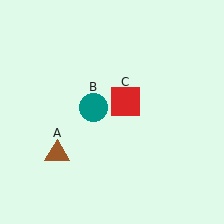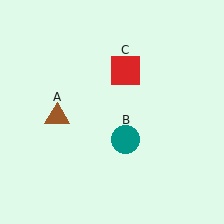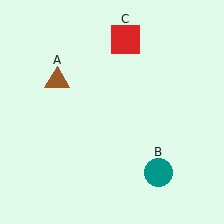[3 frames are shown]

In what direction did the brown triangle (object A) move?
The brown triangle (object A) moved up.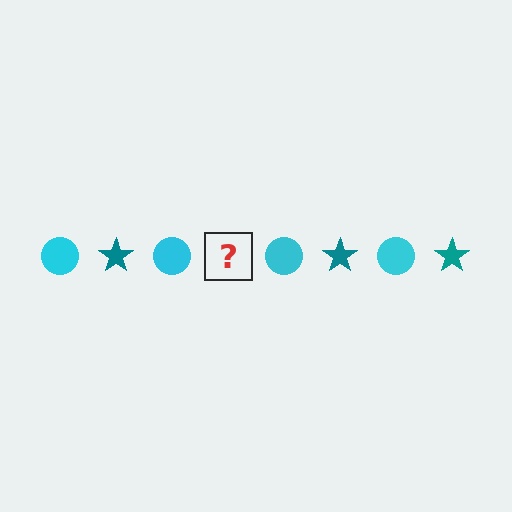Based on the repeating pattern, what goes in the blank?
The blank should be a teal star.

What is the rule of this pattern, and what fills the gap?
The rule is that the pattern alternates between cyan circle and teal star. The gap should be filled with a teal star.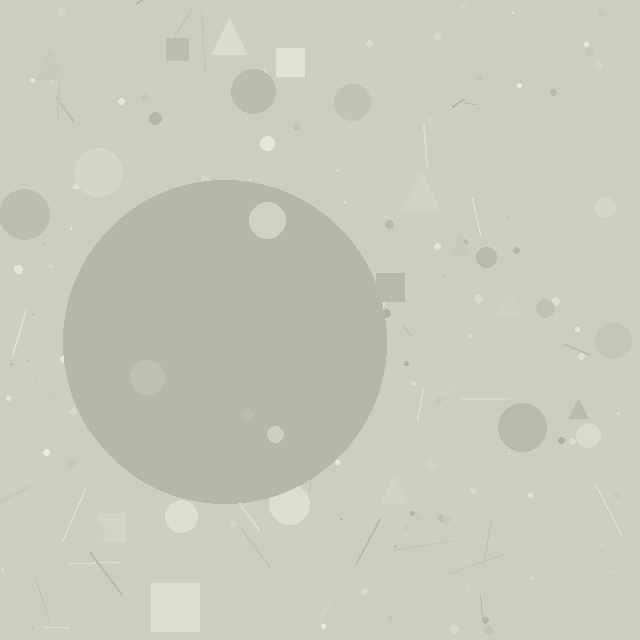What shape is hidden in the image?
A circle is hidden in the image.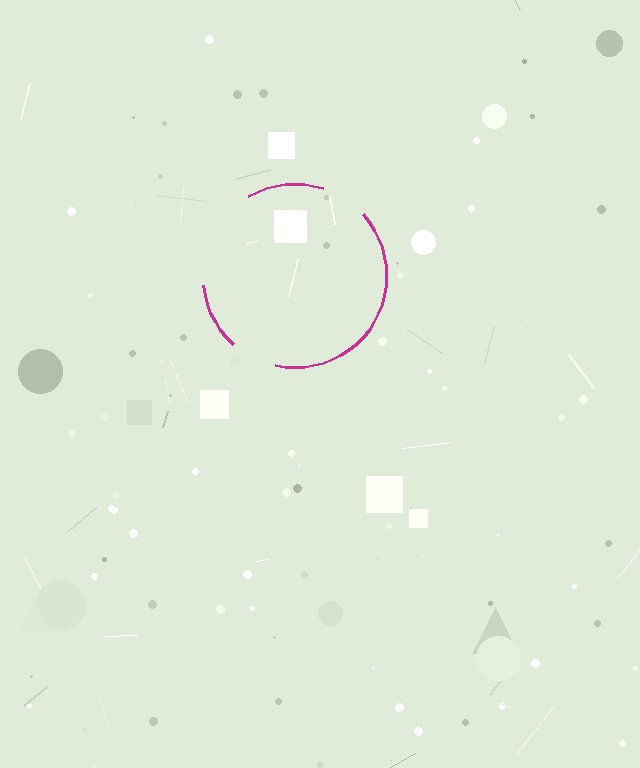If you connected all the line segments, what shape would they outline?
They would outline a circle.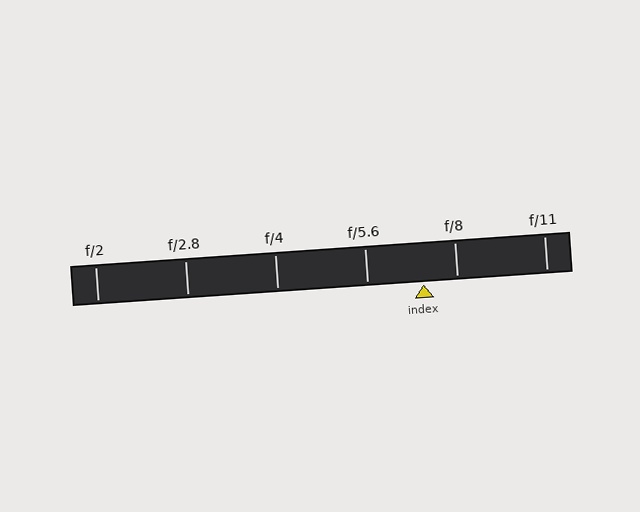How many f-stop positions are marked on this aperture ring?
There are 6 f-stop positions marked.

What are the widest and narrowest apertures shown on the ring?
The widest aperture shown is f/2 and the narrowest is f/11.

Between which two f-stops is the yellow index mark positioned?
The index mark is between f/5.6 and f/8.